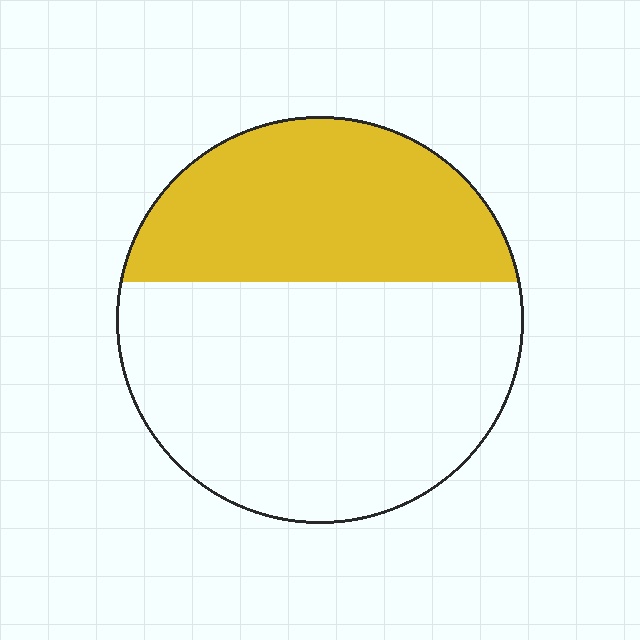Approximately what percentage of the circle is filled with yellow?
Approximately 40%.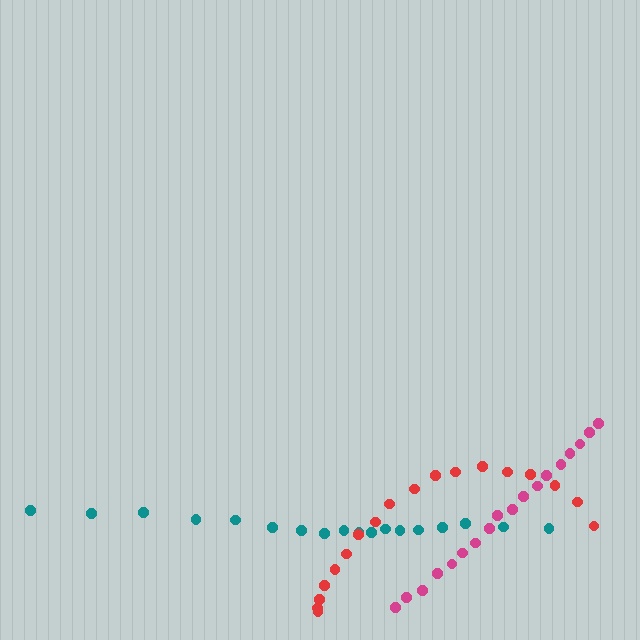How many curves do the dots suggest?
There are 3 distinct paths.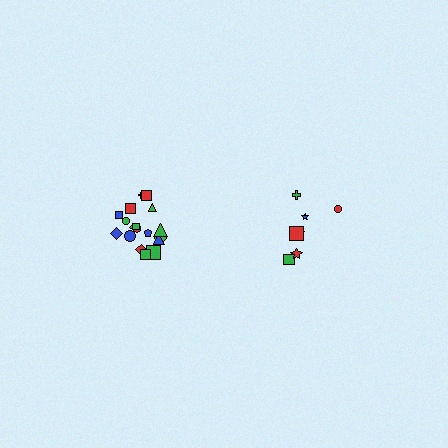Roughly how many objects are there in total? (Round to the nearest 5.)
Roughly 25 objects in total.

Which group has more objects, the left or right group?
The left group.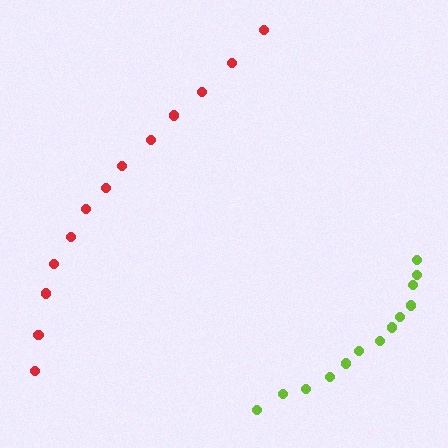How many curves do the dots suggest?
There are 2 distinct paths.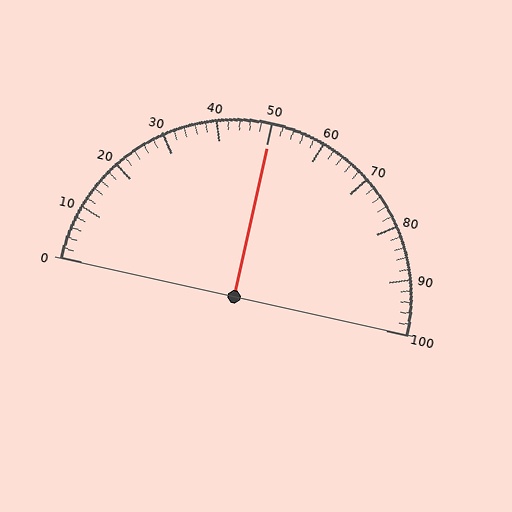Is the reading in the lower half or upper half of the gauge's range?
The reading is in the upper half of the range (0 to 100).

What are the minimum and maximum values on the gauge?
The gauge ranges from 0 to 100.